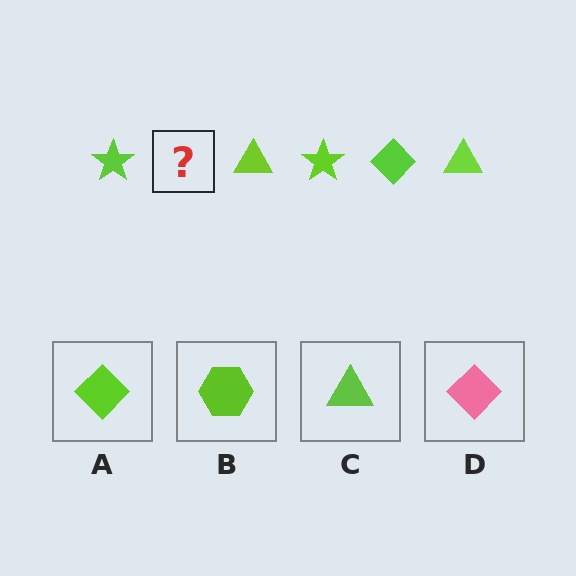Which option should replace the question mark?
Option A.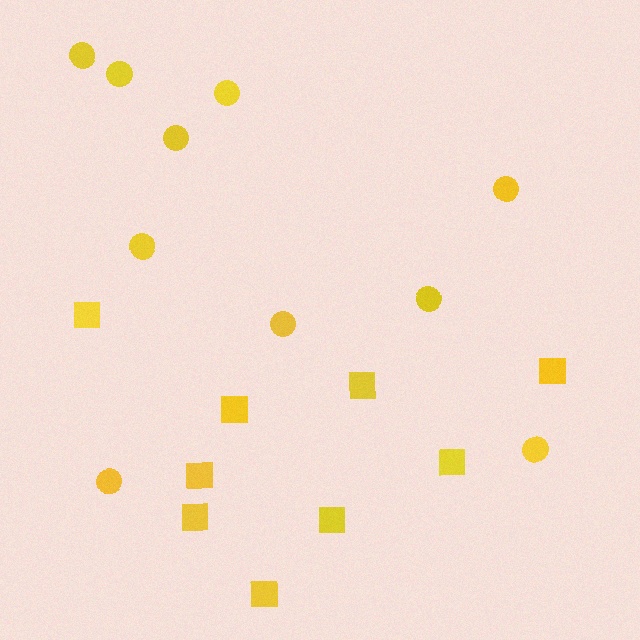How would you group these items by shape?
There are 2 groups: one group of circles (10) and one group of squares (9).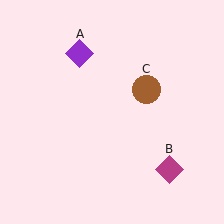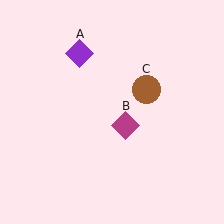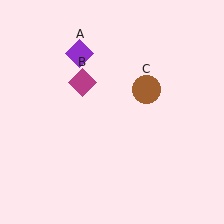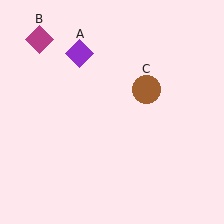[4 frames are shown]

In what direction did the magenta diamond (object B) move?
The magenta diamond (object B) moved up and to the left.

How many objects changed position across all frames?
1 object changed position: magenta diamond (object B).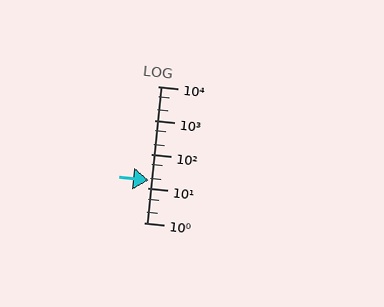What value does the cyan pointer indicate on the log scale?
The pointer indicates approximately 18.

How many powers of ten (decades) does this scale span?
The scale spans 4 decades, from 1 to 10000.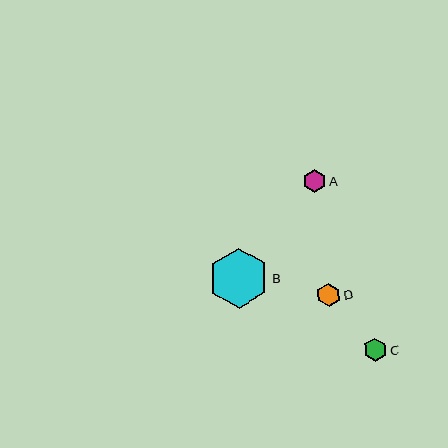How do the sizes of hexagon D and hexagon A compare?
Hexagon D and hexagon A are approximately the same size.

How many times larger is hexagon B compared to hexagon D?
Hexagon B is approximately 2.6 times the size of hexagon D.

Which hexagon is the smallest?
Hexagon C is the smallest with a size of approximately 23 pixels.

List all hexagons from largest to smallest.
From largest to smallest: B, D, A, C.